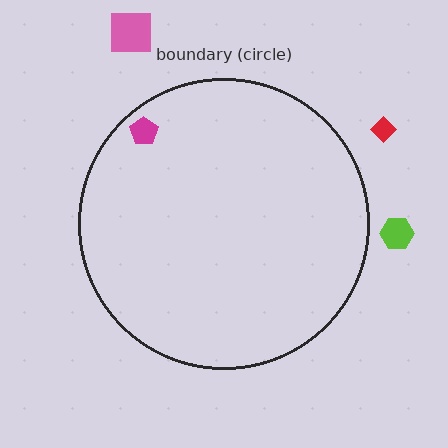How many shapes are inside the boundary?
1 inside, 3 outside.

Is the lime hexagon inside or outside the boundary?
Outside.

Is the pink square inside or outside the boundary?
Outside.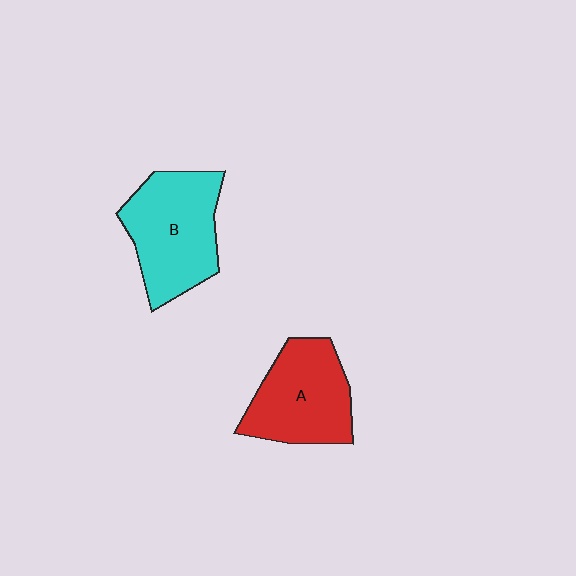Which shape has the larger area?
Shape B (cyan).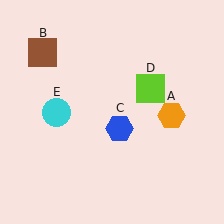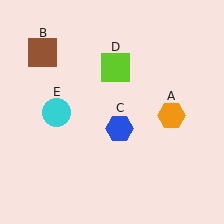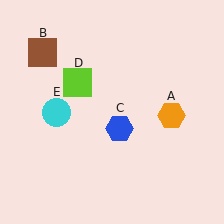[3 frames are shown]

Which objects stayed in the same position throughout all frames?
Orange hexagon (object A) and brown square (object B) and blue hexagon (object C) and cyan circle (object E) remained stationary.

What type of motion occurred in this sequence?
The lime square (object D) rotated counterclockwise around the center of the scene.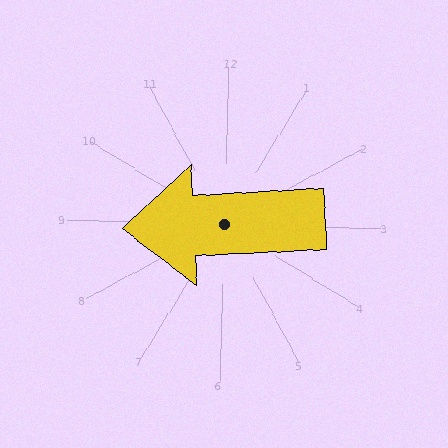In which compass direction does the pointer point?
West.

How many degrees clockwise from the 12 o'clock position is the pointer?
Approximately 266 degrees.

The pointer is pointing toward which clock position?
Roughly 9 o'clock.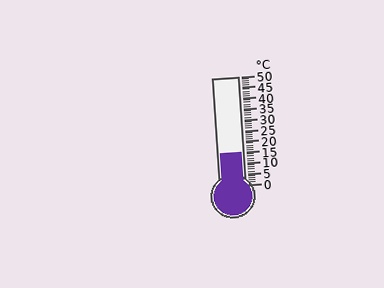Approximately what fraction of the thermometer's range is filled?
The thermometer is filled to approximately 30% of its range.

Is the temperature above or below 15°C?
The temperature is at 15°C.